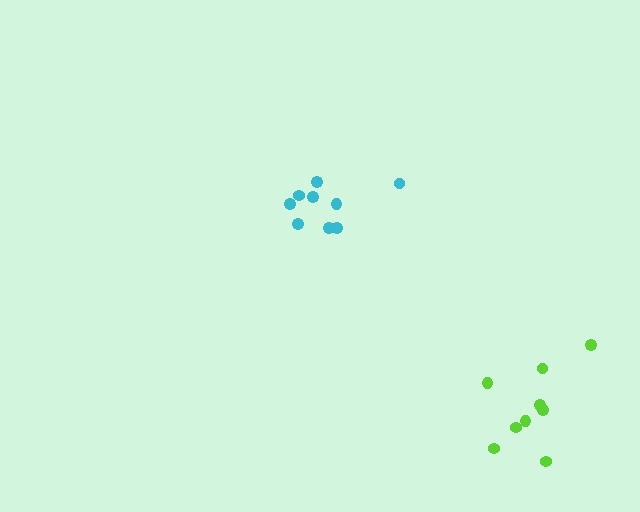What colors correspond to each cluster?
The clusters are colored: cyan, lime.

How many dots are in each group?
Group 1: 9 dots, Group 2: 9 dots (18 total).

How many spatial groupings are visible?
There are 2 spatial groupings.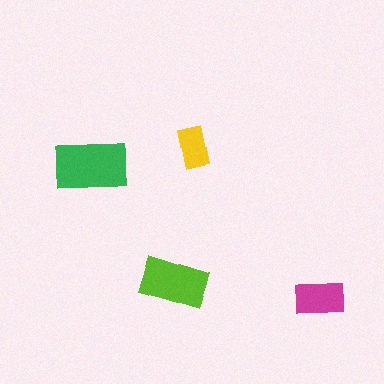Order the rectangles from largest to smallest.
the green one, the lime one, the magenta one, the yellow one.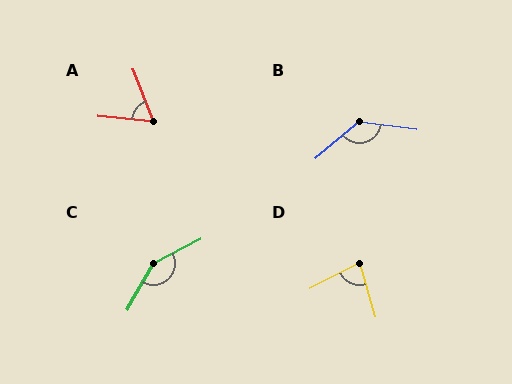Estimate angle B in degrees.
Approximately 133 degrees.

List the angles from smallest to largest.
A (64°), D (79°), B (133°), C (147°).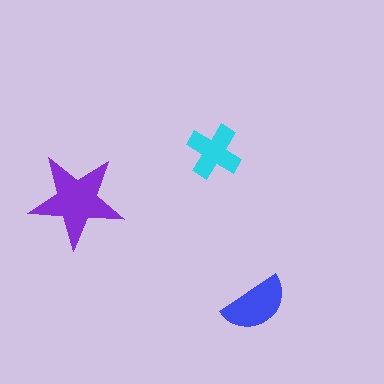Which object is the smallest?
The cyan cross.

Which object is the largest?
The purple star.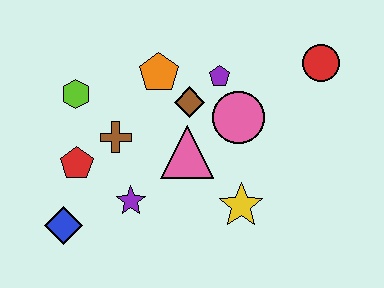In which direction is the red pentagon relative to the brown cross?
The red pentagon is to the left of the brown cross.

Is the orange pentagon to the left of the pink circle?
Yes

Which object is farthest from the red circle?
The blue diamond is farthest from the red circle.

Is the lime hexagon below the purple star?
No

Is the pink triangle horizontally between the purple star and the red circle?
Yes